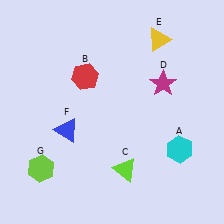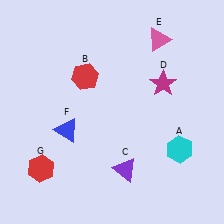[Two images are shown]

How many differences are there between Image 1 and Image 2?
There are 3 differences between the two images.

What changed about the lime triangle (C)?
In Image 1, C is lime. In Image 2, it changed to purple.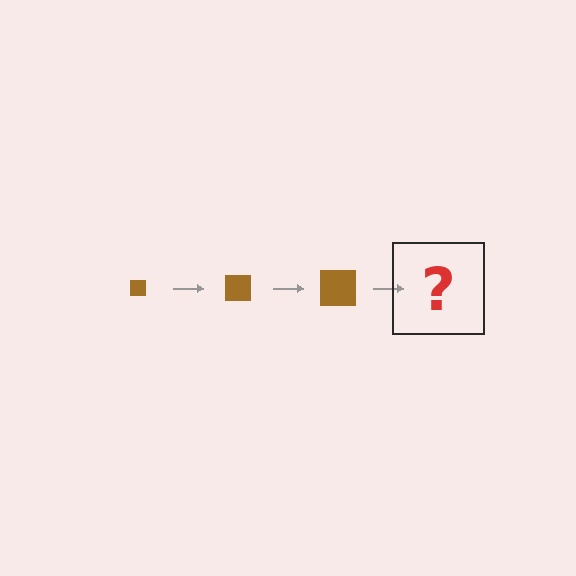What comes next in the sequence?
The next element should be a brown square, larger than the previous one.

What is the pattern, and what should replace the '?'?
The pattern is that the square gets progressively larger each step. The '?' should be a brown square, larger than the previous one.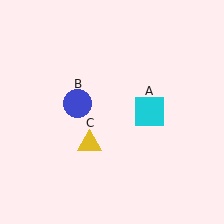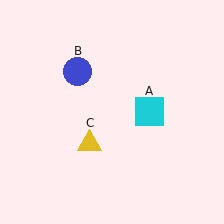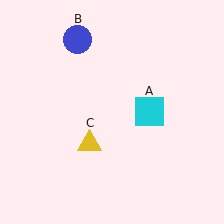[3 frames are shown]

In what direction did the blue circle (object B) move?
The blue circle (object B) moved up.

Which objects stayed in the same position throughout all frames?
Cyan square (object A) and yellow triangle (object C) remained stationary.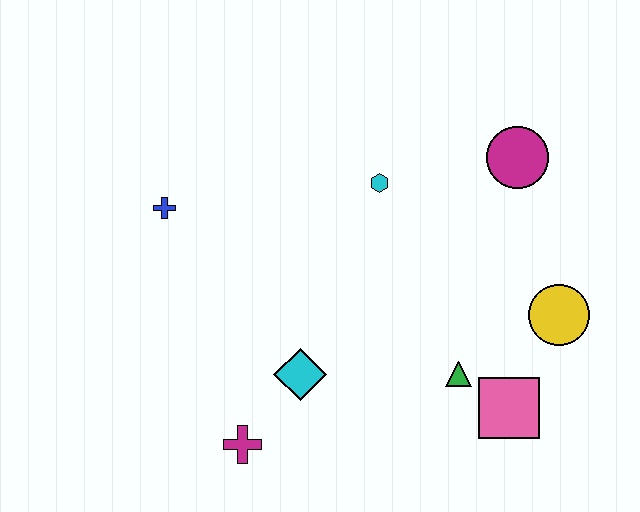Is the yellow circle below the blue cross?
Yes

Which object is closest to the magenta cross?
The cyan diamond is closest to the magenta cross.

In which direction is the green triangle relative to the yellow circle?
The green triangle is to the left of the yellow circle.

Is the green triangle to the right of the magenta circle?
No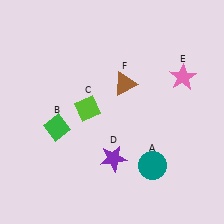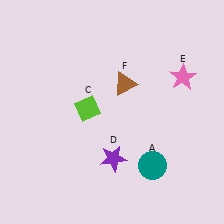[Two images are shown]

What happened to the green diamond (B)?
The green diamond (B) was removed in Image 2. It was in the bottom-left area of Image 1.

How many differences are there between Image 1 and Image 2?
There is 1 difference between the two images.